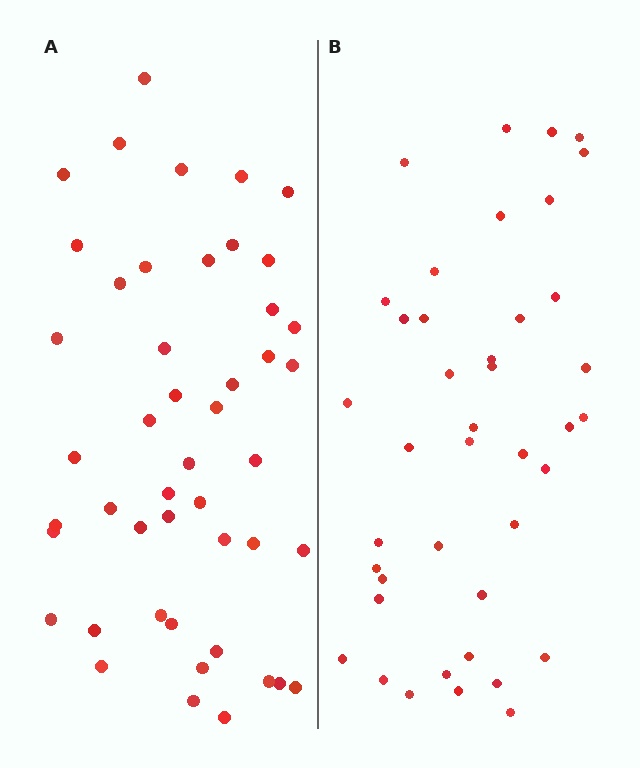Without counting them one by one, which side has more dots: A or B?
Region A (the left region) has more dots.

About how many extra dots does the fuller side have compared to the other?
Region A has about 6 more dots than region B.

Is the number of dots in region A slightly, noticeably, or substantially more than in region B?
Region A has only slightly more — the two regions are fairly close. The ratio is roughly 1.1 to 1.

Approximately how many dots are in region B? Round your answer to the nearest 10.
About 40 dots. (The exact count is 41, which rounds to 40.)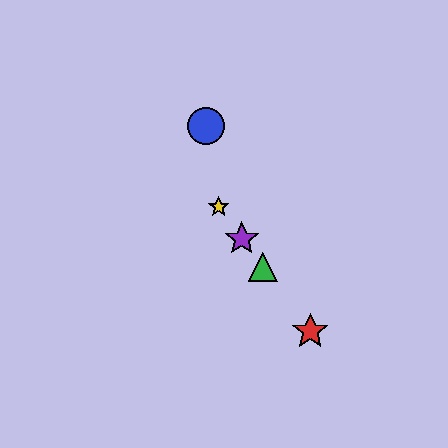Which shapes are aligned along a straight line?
The red star, the green triangle, the yellow star, the purple star are aligned along a straight line.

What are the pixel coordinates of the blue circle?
The blue circle is at (206, 126).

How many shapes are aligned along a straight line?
4 shapes (the red star, the green triangle, the yellow star, the purple star) are aligned along a straight line.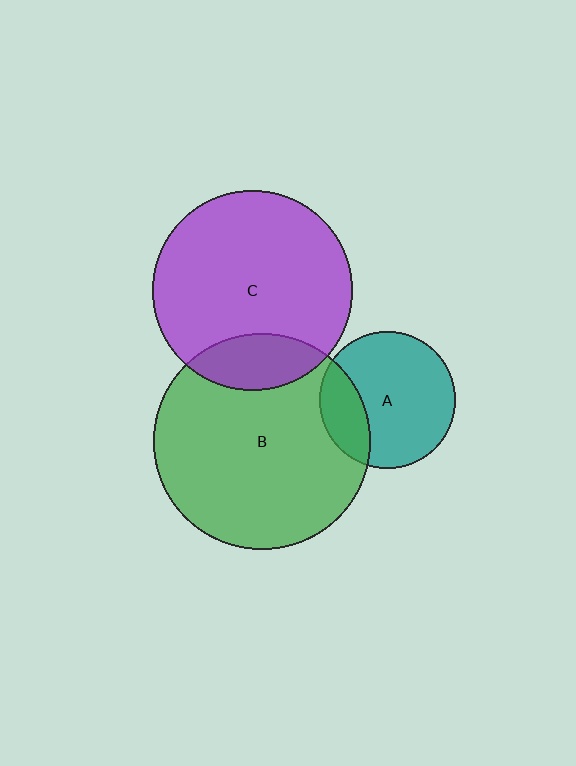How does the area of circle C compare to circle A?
Approximately 2.1 times.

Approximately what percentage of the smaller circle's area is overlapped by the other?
Approximately 25%.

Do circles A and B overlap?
Yes.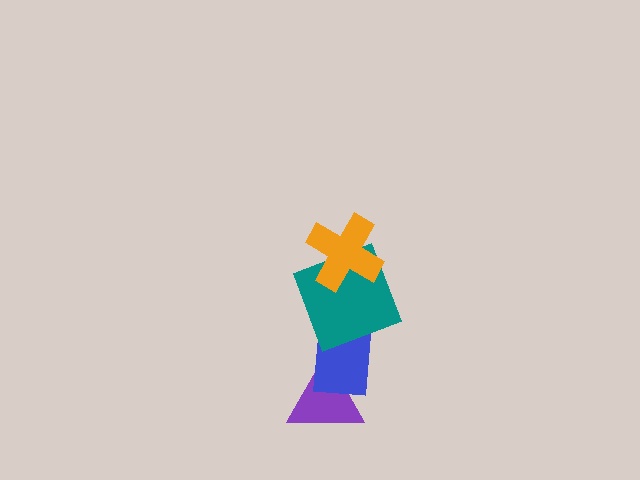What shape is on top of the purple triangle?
The blue rectangle is on top of the purple triangle.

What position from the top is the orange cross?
The orange cross is 1st from the top.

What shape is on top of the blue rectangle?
The teal square is on top of the blue rectangle.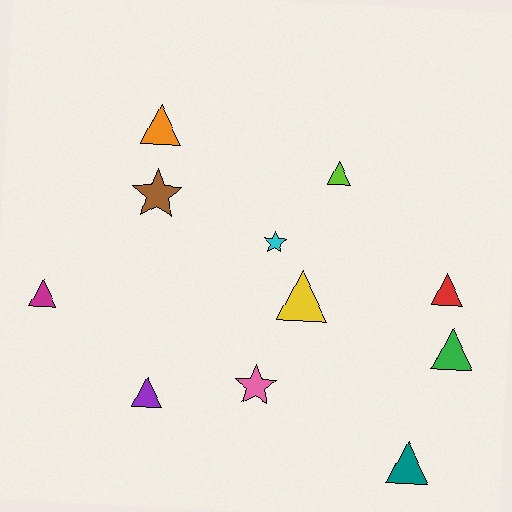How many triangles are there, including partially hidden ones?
There are 8 triangles.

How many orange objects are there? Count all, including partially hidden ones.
There is 1 orange object.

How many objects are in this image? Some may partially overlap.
There are 11 objects.